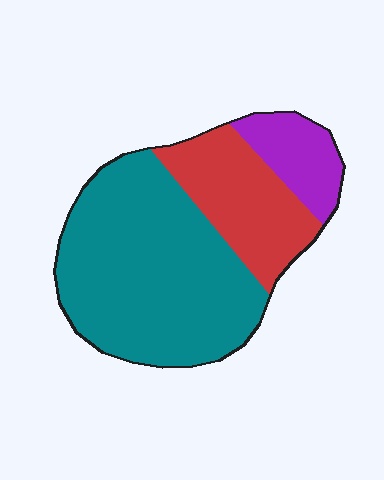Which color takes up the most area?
Teal, at roughly 60%.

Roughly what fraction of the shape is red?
Red covers roughly 25% of the shape.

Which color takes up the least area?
Purple, at roughly 15%.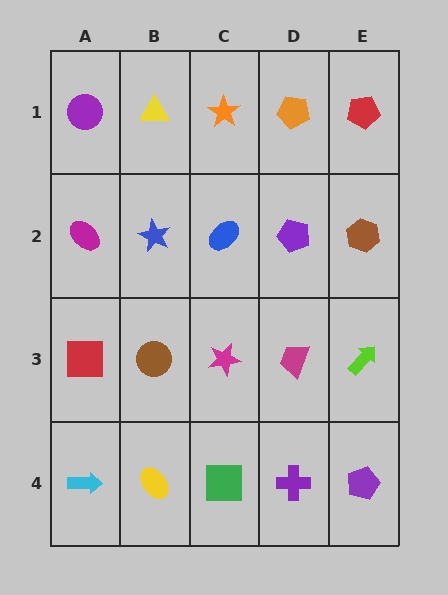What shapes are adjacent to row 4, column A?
A red square (row 3, column A), a yellow ellipse (row 4, column B).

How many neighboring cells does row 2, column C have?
4.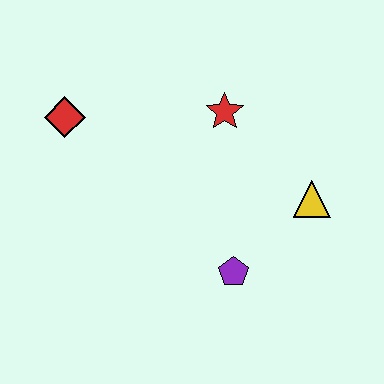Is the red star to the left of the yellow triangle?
Yes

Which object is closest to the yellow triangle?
The purple pentagon is closest to the yellow triangle.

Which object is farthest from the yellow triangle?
The red diamond is farthest from the yellow triangle.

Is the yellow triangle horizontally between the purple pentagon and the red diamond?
No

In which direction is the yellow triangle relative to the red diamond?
The yellow triangle is to the right of the red diamond.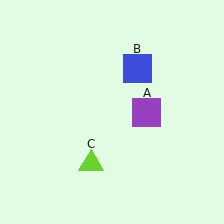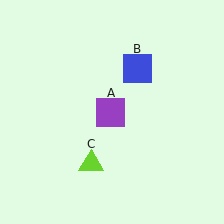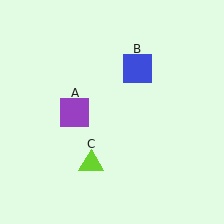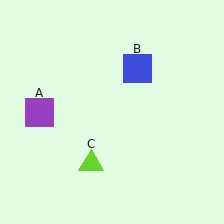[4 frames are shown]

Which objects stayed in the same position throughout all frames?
Blue square (object B) and lime triangle (object C) remained stationary.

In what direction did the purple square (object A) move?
The purple square (object A) moved left.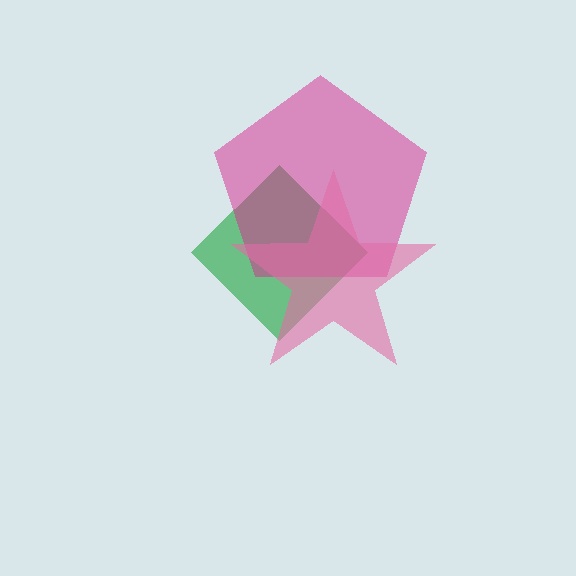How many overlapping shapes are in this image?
There are 3 overlapping shapes in the image.